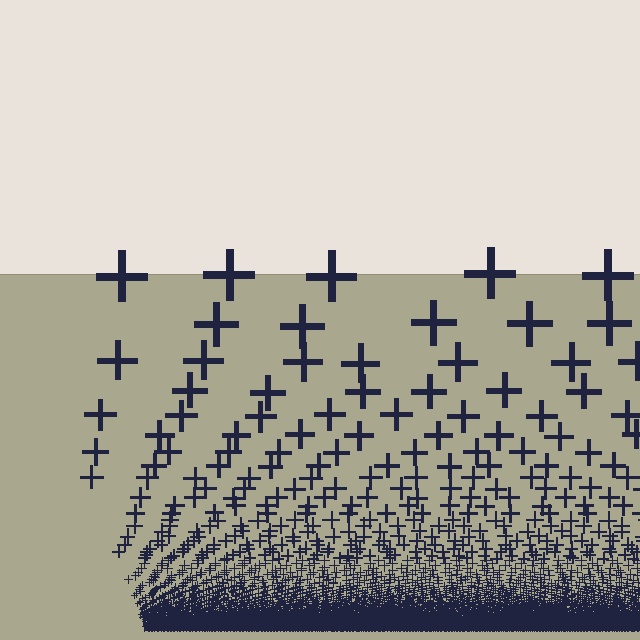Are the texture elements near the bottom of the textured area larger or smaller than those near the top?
Smaller. The gradient is inverted — elements near the bottom are smaller and denser.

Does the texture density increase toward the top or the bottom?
Density increases toward the bottom.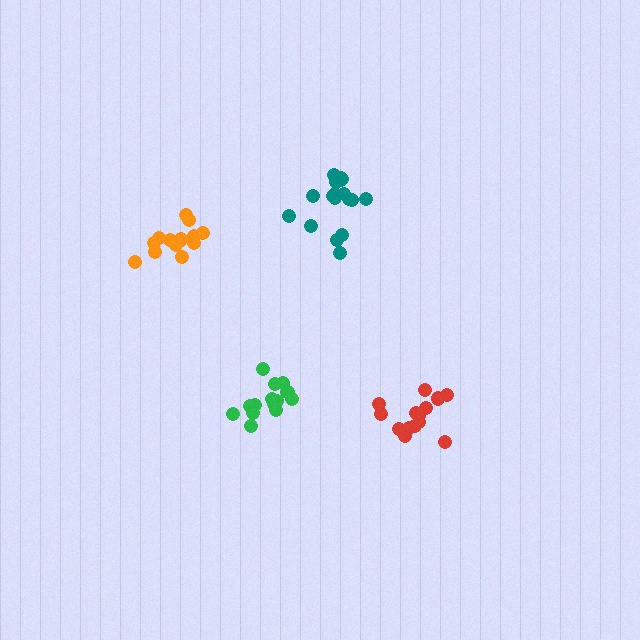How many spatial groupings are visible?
There are 4 spatial groupings.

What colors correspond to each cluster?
The clusters are colored: green, orange, teal, red.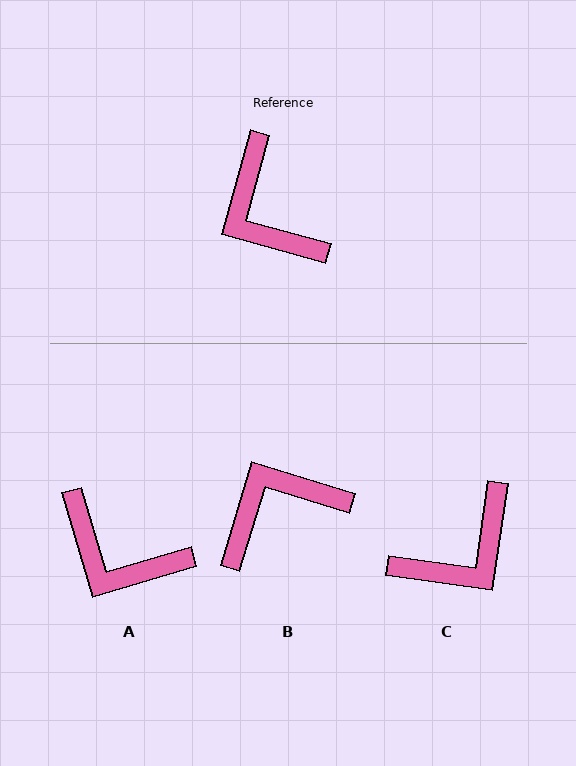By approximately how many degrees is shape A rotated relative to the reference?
Approximately 32 degrees counter-clockwise.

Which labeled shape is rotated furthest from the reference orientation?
C, about 97 degrees away.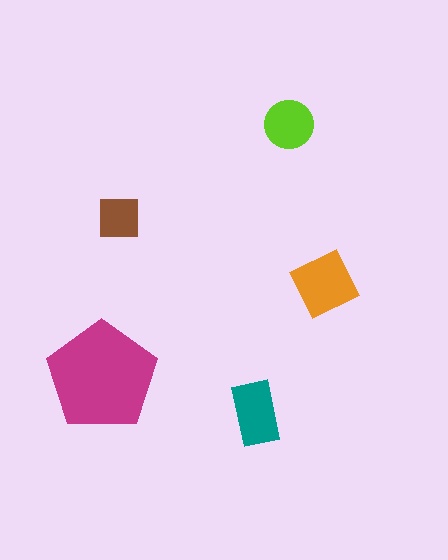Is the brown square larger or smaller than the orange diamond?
Smaller.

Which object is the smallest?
The brown square.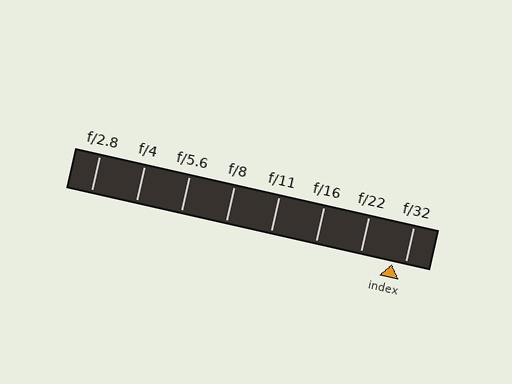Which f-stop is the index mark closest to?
The index mark is closest to f/32.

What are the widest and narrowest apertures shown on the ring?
The widest aperture shown is f/2.8 and the narrowest is f/32.